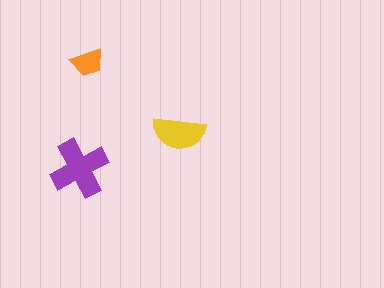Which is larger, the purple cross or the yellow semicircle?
The purple cross.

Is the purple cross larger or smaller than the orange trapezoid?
Larger.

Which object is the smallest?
The orange trapezoid.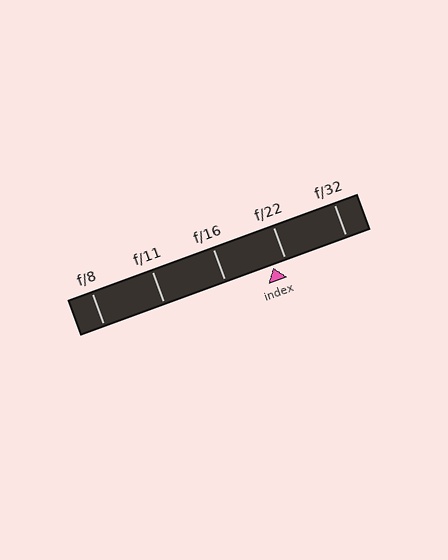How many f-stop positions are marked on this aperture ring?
There are 5 f-stop positions marked.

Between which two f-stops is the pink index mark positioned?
The index mark is between f/16 and f/22.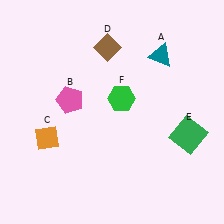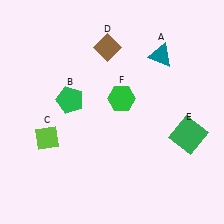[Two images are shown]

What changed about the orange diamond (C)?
In Image 1, C is orange. In Image 2, it changed to lime.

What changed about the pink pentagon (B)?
In Image 1, B is pink. In Image 2, it changed to green.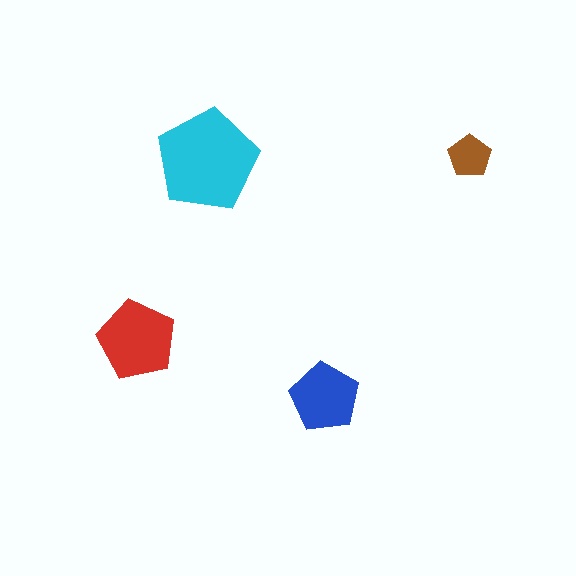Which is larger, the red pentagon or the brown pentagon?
The red one.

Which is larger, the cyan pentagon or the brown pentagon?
The cyan one.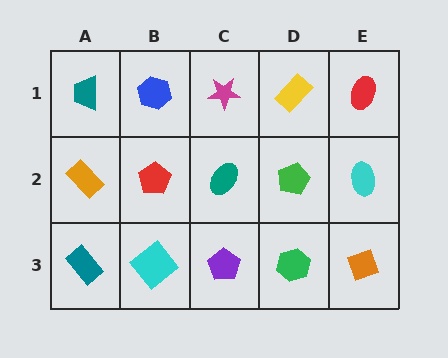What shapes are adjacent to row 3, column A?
An orange rectangle (row 2, column A), a cyan diamond (row 3, column B).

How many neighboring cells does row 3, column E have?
2.